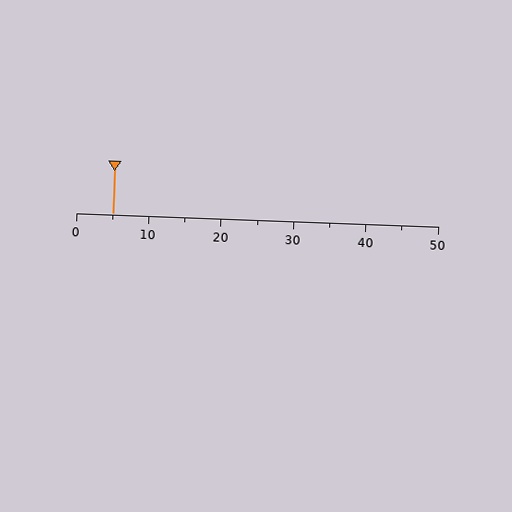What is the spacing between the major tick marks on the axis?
The major ticks are spaced 10 apart.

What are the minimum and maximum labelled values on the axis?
The axis runs from 0 to 50.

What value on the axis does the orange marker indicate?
The marker indicates approximately 5.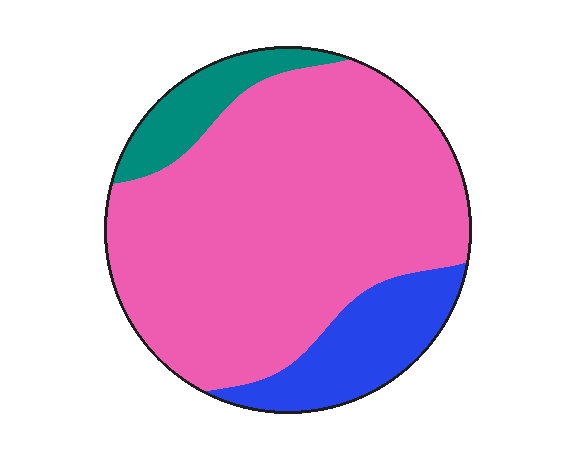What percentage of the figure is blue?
Blue covers 16% of the figure.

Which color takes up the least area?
Teal, at roughly 10%.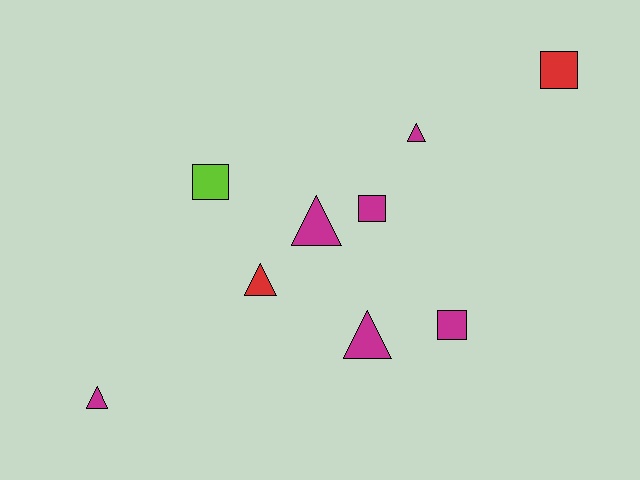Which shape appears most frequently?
Triangle, with 5 objects.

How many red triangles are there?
There is 1 red triangle.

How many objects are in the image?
There are 9 objects.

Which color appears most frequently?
Magenta, with 6 objects.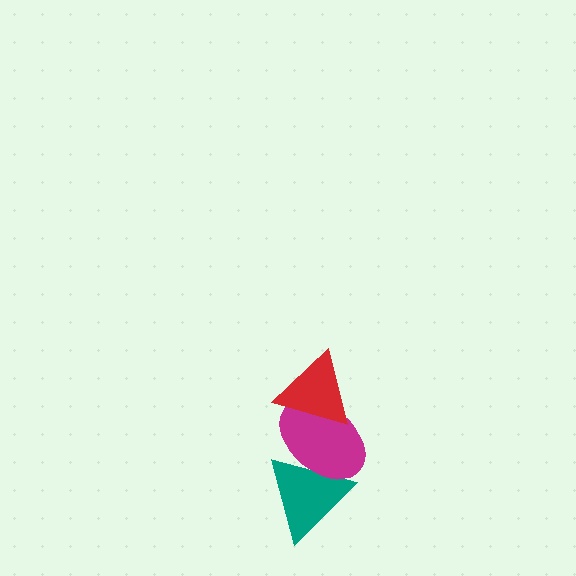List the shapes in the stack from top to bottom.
From top to bottom: the red triangle, the magenta ellipse, the teal triangle.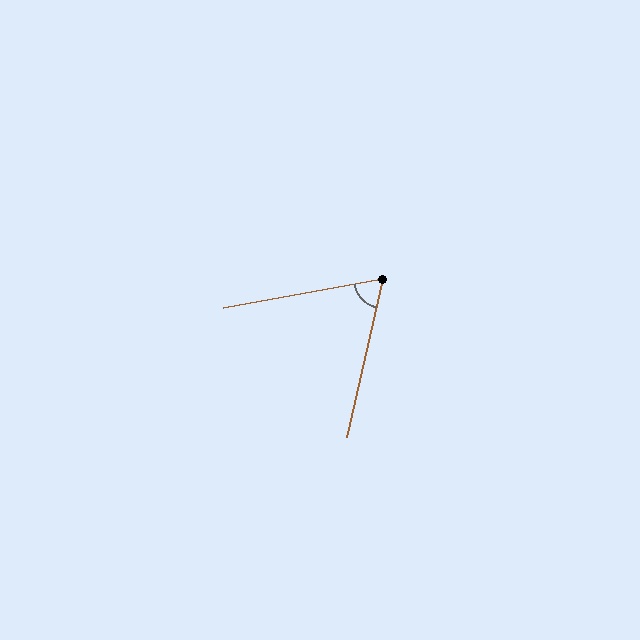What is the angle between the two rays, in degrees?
Approximately 67 degrees.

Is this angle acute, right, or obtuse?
It is acute.